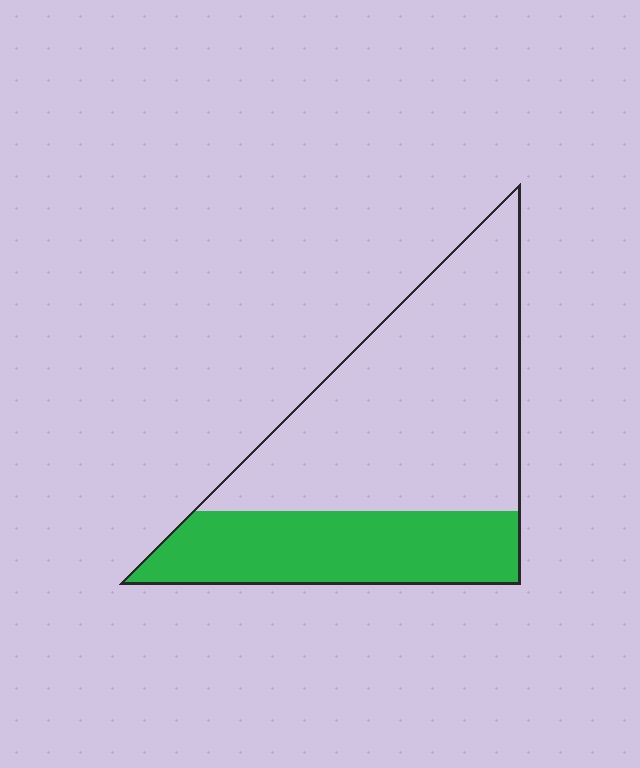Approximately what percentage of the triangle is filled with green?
Approximately 35%.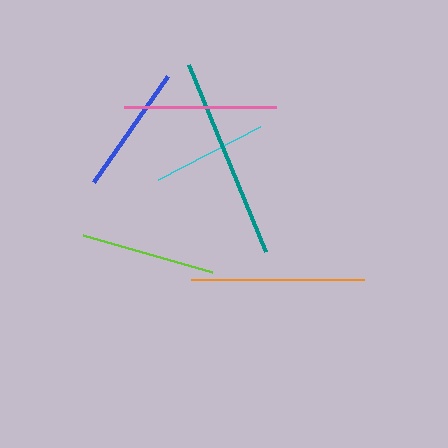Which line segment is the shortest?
The cyan line is the shortest at approximately 115 pixels.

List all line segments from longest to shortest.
From longest to shortest: teal, orange, pink, lime, blue, cyan.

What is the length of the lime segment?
The lime segment is approximately 135 pixels long.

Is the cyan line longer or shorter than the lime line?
The lime line is longer than the cyan line.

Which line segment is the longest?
The teal line is the longest at approximately 203 pixels.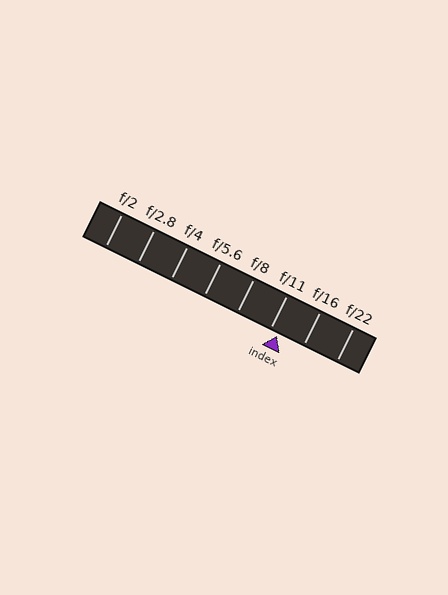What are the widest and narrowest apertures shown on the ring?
The widest aperture shown is f/2 and the narrowest is f/22.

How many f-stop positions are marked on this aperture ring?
There are 8 f-stop positions marked.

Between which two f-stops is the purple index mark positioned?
The index mark is between f/11 and f/16.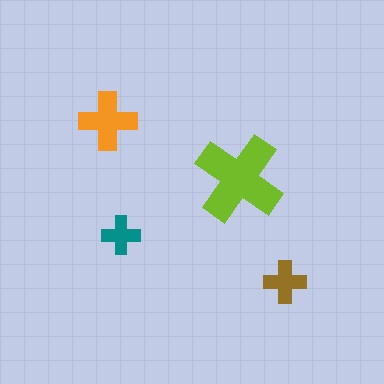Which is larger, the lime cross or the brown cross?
The lime one.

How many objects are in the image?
There are 4 objects in the image.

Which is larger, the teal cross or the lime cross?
The lime one.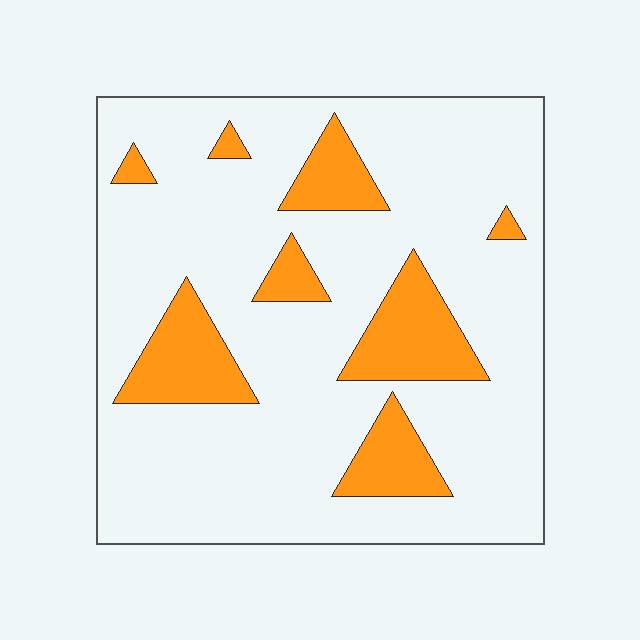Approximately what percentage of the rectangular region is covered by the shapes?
Approximately 20%.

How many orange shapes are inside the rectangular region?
8.